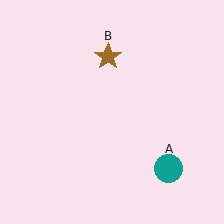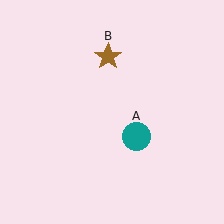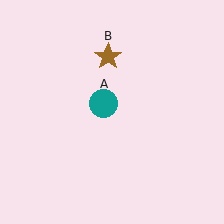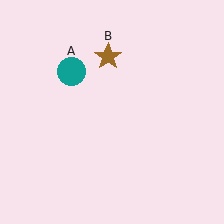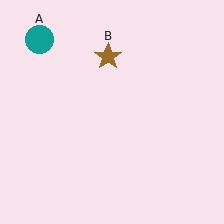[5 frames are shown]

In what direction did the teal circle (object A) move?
The teal circle (object A) moved up and to the left.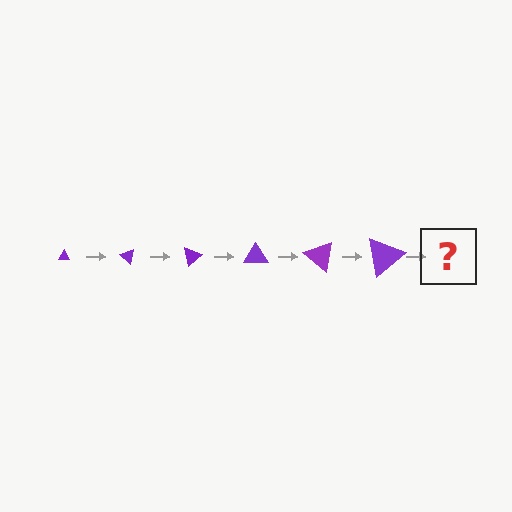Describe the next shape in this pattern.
It should be a triangle, larger than the previous one and rotated 240 degrees from the start.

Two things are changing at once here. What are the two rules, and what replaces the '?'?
The two rules are that the triangle grows larger each step and it rotates 40 degrees each step. The '?' should be a triangle, larger than the previous one and rotated 240 degrees from the start.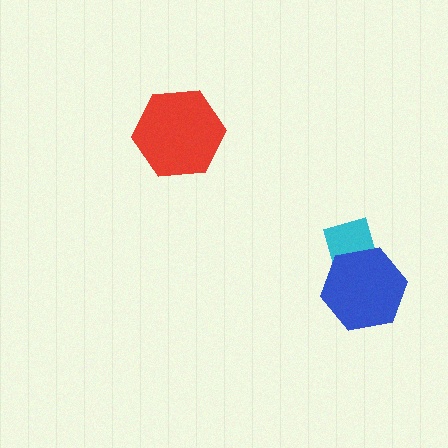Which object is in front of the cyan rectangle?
The blue hexagon is in front of the cyan rectangle.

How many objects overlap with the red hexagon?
0 objects overlap with the red hexagon.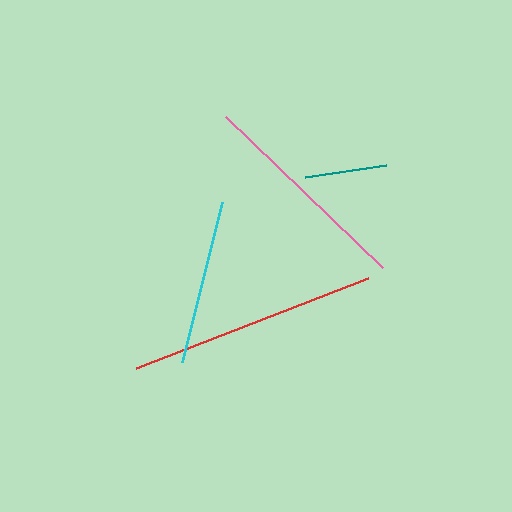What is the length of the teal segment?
The teal segment is approximately 82 pixels long.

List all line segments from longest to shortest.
From longest to shortest: red, pink, cyan, teal.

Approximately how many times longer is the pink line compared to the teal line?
The pink line is approximately 2.7 times the length of the teal line.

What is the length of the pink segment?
The pink segment is approximately 218 pixels long.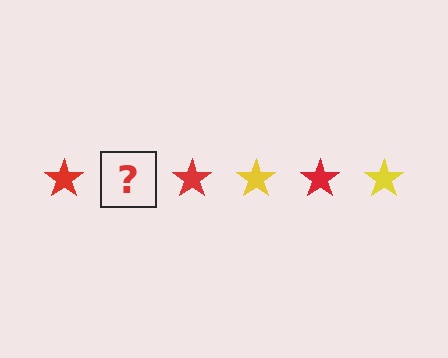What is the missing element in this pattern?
The missing element is a yellow star.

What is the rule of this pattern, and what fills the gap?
The rule is that the pattern cycles through red, yellow stars. The gap should be filled with a yellow star.